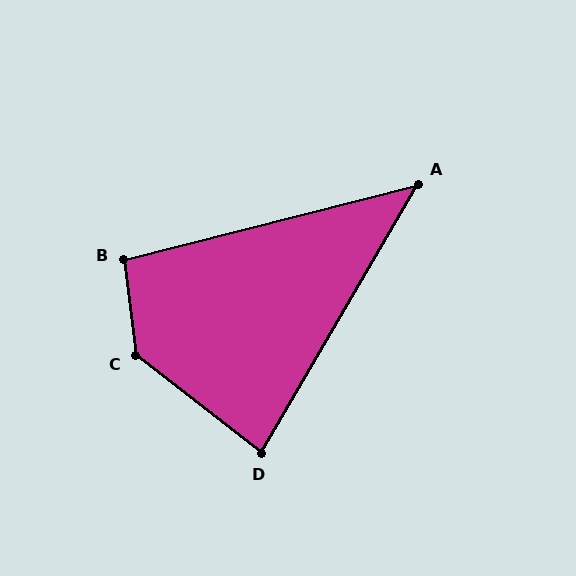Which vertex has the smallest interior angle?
A, at approximately 45 degrees.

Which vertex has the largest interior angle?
C, at approximately 135 degrees.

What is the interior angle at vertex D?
Approximately 83 degrees (acute).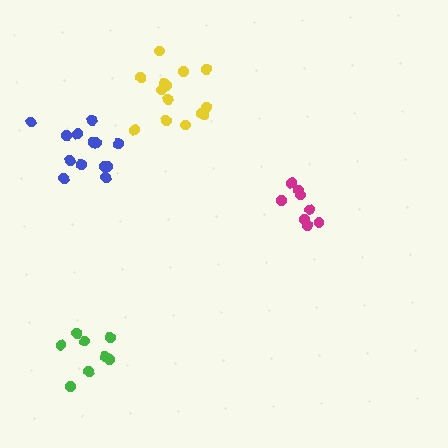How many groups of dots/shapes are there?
There are 4 groups.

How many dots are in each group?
Group 1: 14 dots, Group 2: 8 dots, Group 3: 13 dots, Group 4: 8 dots (43 total).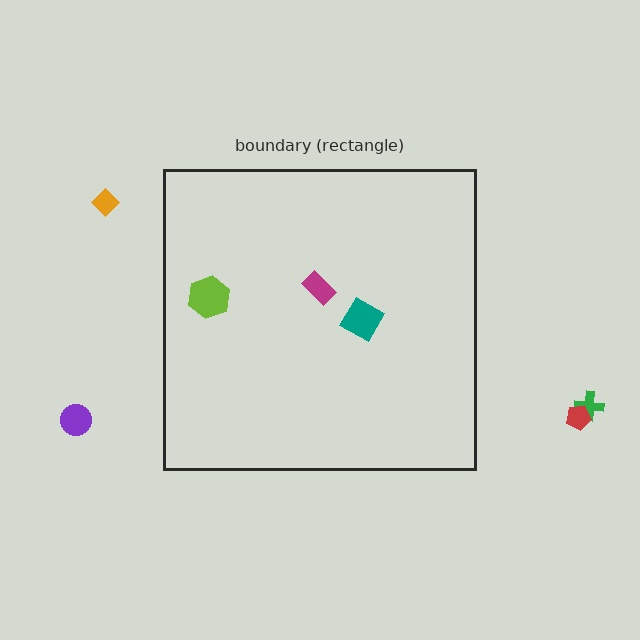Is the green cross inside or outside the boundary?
Outside.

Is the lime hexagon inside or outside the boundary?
Inside.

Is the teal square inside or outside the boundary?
Inside.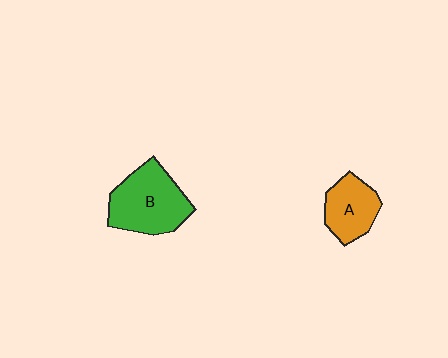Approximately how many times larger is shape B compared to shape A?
Approximately 1.5 times.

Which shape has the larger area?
Shape B (green).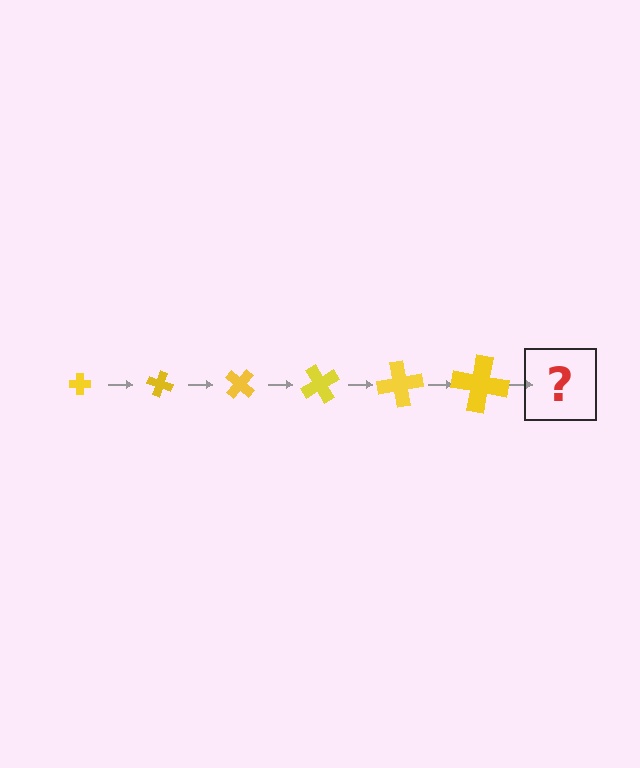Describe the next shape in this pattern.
It should be a cross, larger than the previous one and rotated 120 degrees from the start.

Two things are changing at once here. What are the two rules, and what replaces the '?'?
The two rules are that the cross grows larger each step and it rotates 20 degrees each step. The '?' should be a cross, larger than the previous one and rotated 120 degrees from the start.